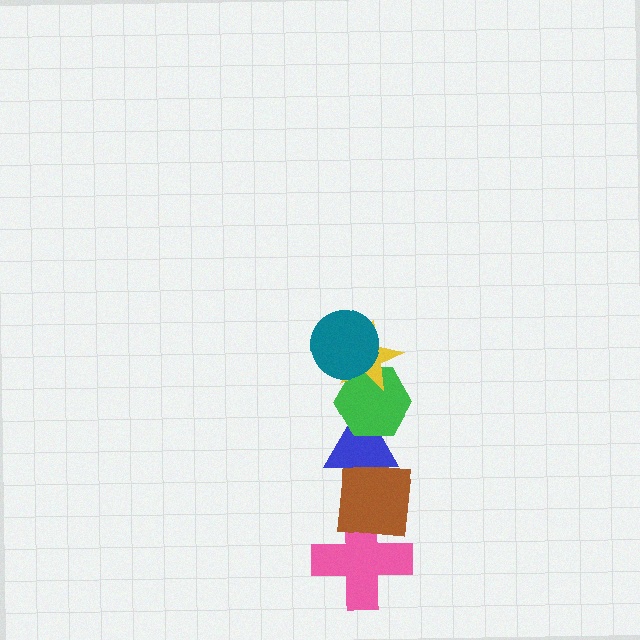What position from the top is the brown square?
The brown square is 5th from the top.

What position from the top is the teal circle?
The teal circle is 1st from the top.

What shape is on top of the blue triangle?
The green hexagon is on top of the blue triangle.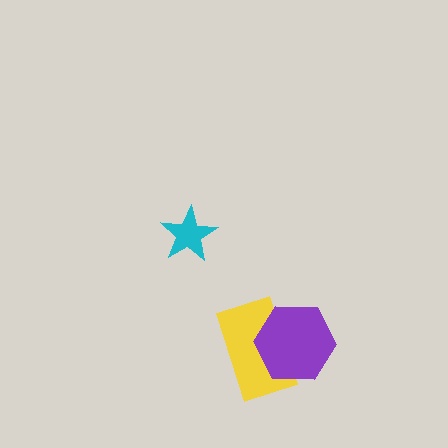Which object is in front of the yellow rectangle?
The purple hexagon is in front of the yellow rectangle.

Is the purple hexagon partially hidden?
No, no other shape covers it.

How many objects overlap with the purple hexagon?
1 object overlaps with the purple hexagon.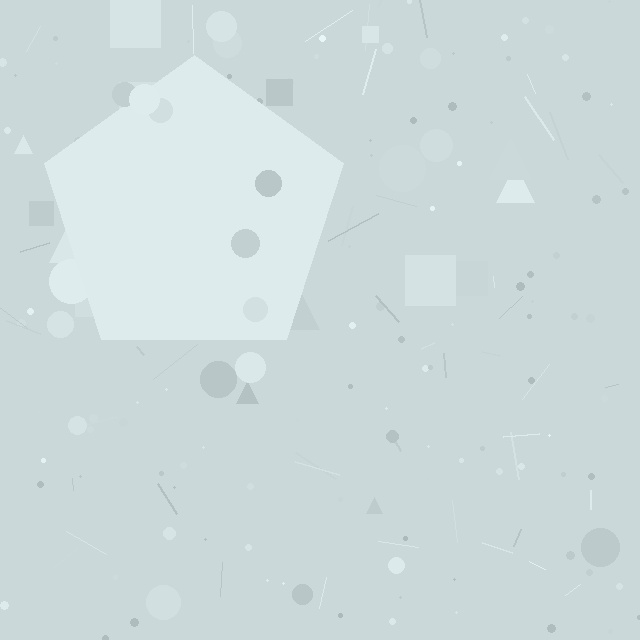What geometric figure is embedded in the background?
A pentagon is embedded in the background.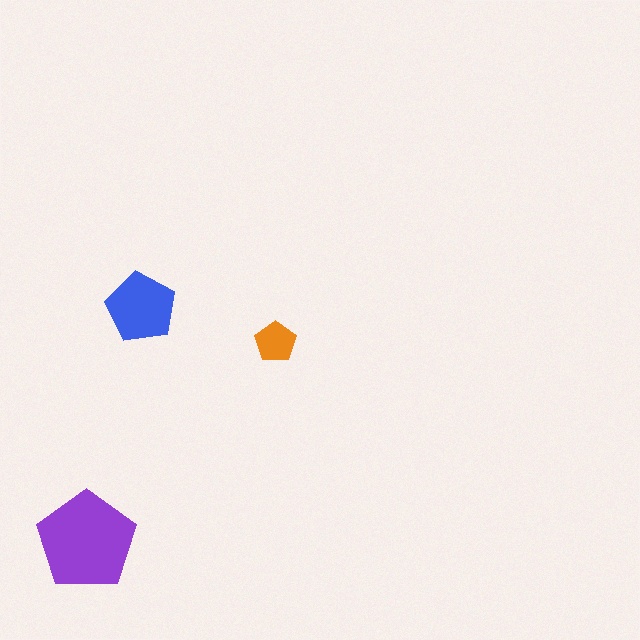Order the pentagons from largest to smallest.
the purple one, the blue one, the orange one.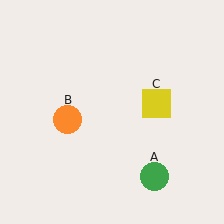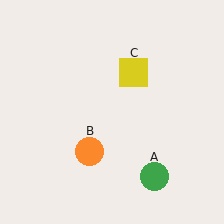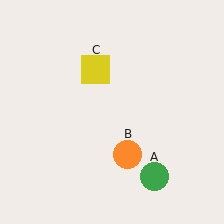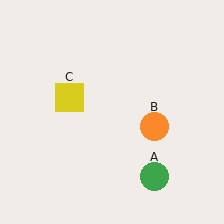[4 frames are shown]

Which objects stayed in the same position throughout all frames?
Green circle (object A) remained stationary.